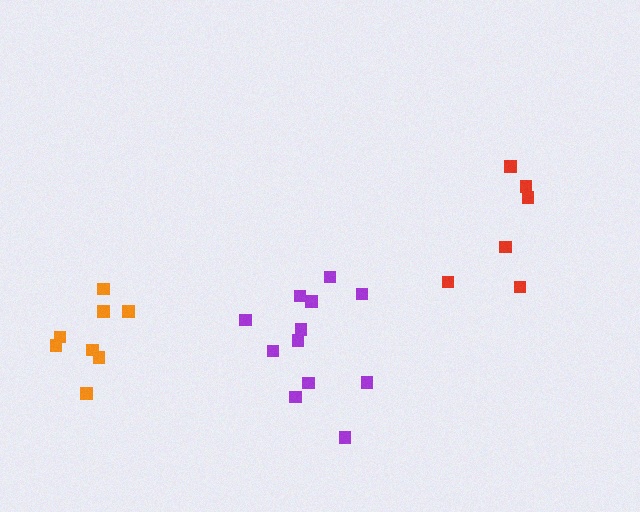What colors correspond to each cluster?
The clusters are colored: red, orange, purple.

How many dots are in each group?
Group 1: 6 dots, Group 2: 8 dots, Group 3: 12 dots (26 total).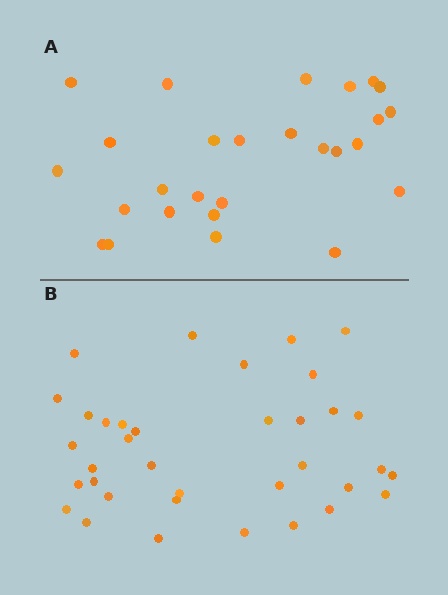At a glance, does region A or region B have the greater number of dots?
Region B (the bottom region) has more dots.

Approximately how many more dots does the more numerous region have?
Region B has roughly 8 or so more dots than region A.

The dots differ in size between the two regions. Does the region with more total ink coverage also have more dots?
No. Region A has more total ink coverage because its dots are larger, but region B actually contains more individual dots. Total area can be misleading — the number of items is what matters here.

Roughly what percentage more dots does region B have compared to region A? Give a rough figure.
About 35% more.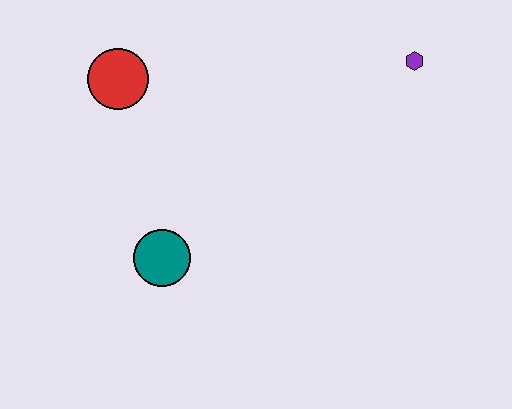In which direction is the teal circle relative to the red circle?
The teal circle is below the red circle.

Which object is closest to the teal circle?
The red circle is closest to the teal circle.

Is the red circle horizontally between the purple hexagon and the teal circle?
No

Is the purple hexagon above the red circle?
Yes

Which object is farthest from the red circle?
The purple hexagon is farthest from the red circle.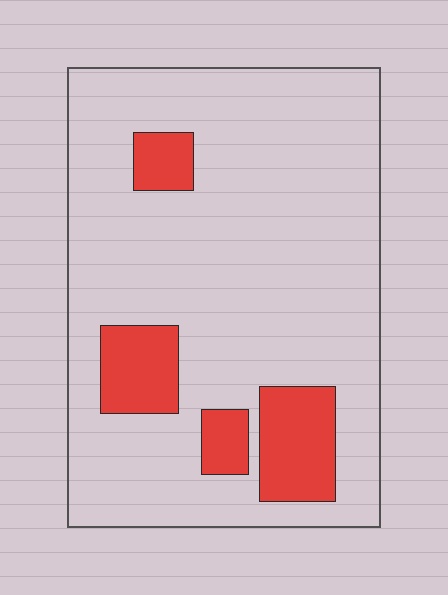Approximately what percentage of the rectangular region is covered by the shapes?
Approximately 15%.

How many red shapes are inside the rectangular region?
4.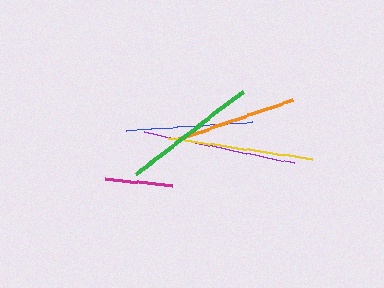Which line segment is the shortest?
The magenta line is the shortest at approximately 67 pixels.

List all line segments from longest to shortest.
From longest to shortest: purple, yellow, green, blue, orange, magenta.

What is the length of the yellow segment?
The yellow segment is approximately 146 pixels long.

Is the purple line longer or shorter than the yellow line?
The purple line is longer than the yellow line.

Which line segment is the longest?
The purple line is the longest at approximately 153 pixels.